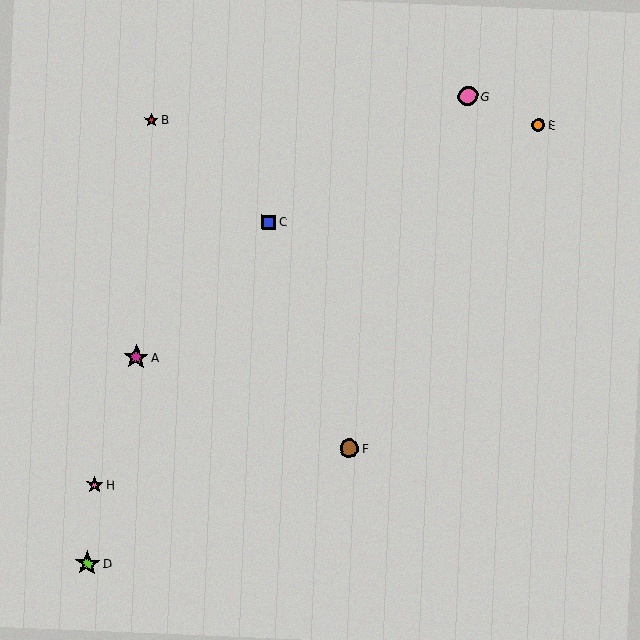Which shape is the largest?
The lime star (labeled D) is the largest.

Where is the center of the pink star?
The center of the pink star is at (95, 485).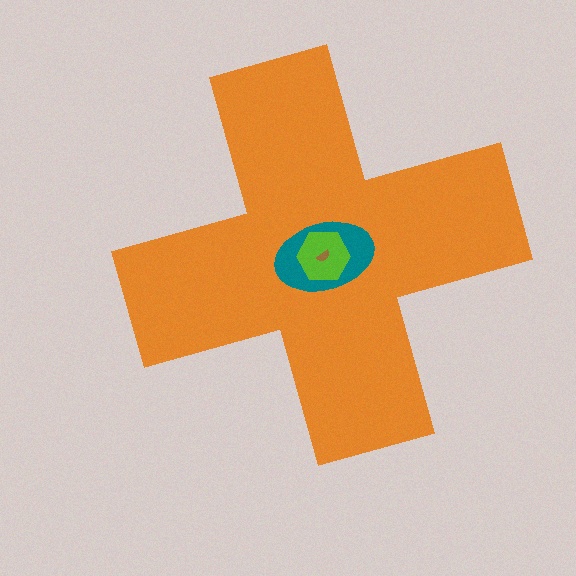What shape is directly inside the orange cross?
The teal ellipse.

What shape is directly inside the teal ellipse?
The lime hexagon.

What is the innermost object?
The brown semicircle.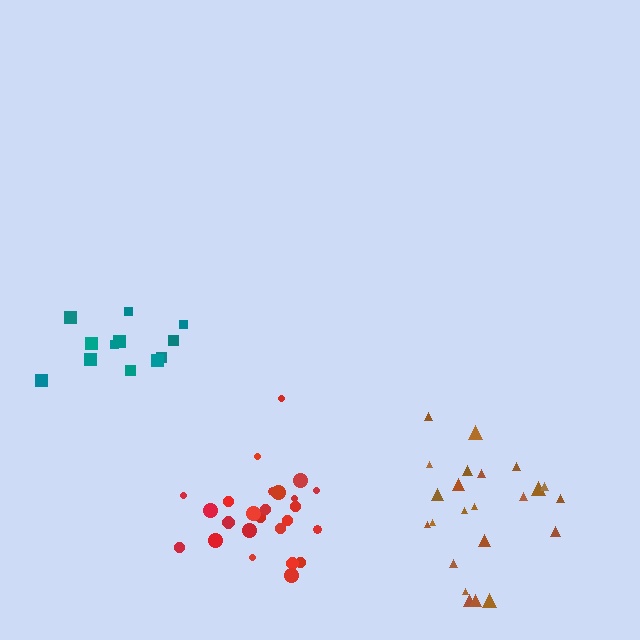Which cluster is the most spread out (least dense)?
Brown.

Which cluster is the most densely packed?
Red.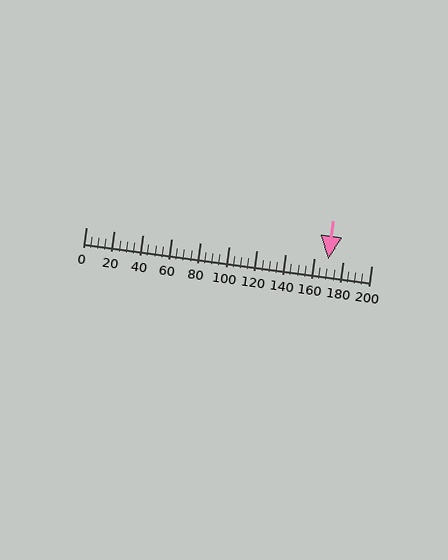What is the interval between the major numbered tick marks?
The major tick marks are spaced 20 units apart.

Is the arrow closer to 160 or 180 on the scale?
The arrow is closer to 180.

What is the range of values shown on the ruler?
The ruler shows values from 0 to 200.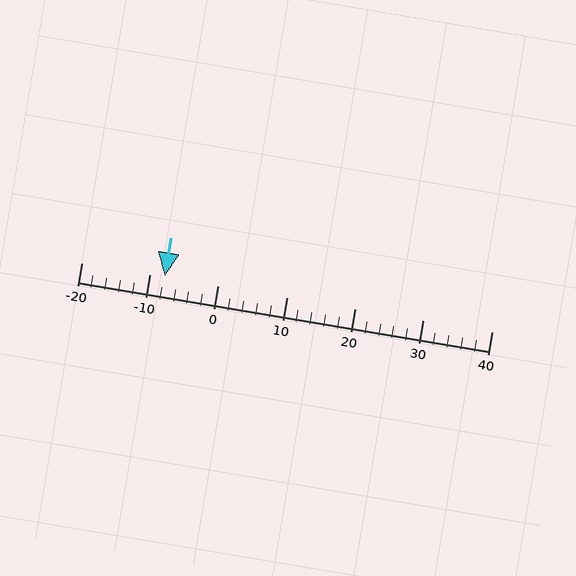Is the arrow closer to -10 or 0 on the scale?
The arrow is closer to -10.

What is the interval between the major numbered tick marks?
The major tick marks are spaced 10 units apart.